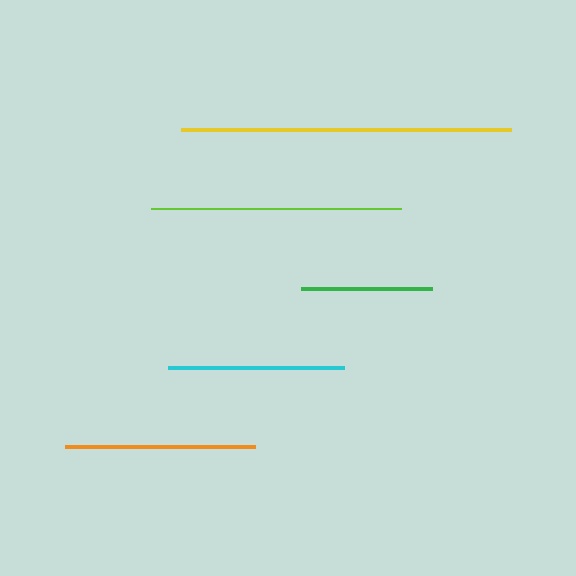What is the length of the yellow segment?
The yellow segment is approximately 330 pixels long.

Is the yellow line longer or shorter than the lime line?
The yellow line is longer than the lime line.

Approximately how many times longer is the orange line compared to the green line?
The orange line is approximately 1.5 times the length of the green line.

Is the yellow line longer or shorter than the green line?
The yellow line is longer than the green line.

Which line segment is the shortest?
The green line is the shortest at approximately 131 pixels.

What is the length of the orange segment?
The orange segment is approximately 190 pixels long.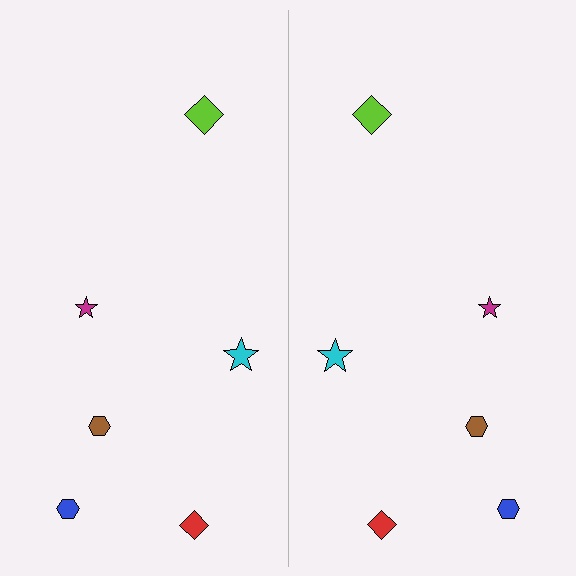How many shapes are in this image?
There are 12 shapes in this image.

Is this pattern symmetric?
Yes, this pattern has bilateral (reflection) symmetry.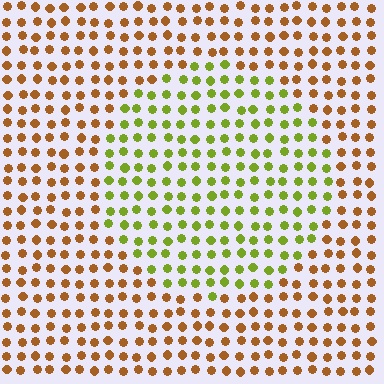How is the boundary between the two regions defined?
The boundary is defined purely by a slight shift in hue (about 54 degrees). Spacing, size, and orientation are identical on both sides.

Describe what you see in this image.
The image is filled with small brown elements in a uniform arrangement. A circle-shaped region is visible where the elements are tinted to a slightly different hue, forming a subtle color boundary.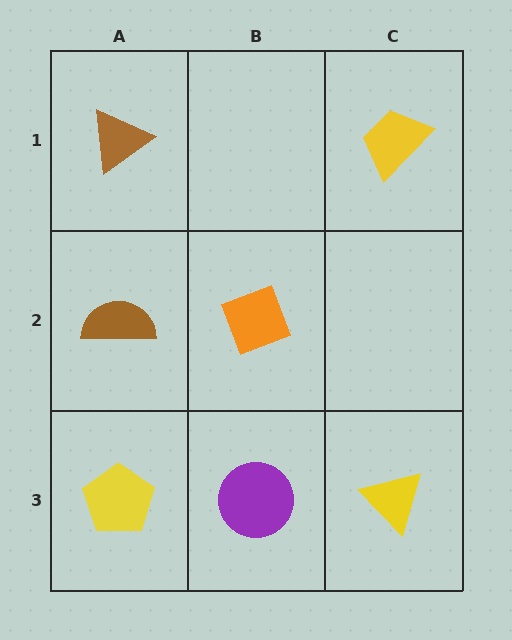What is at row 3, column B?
A purple circle.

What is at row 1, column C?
A yellow trapezoid.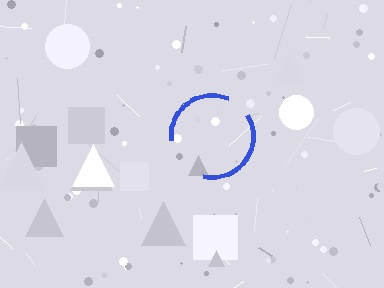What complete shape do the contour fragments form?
The contour fragments form a circle.